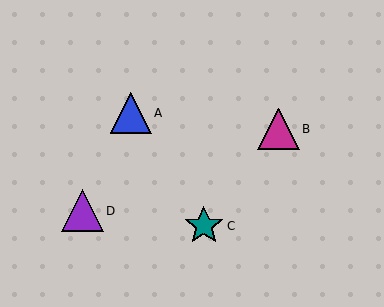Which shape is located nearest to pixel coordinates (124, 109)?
The blue triangle (labeled A) at (131, 113) is nearest to that location.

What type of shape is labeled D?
Shape D is a purple triangle.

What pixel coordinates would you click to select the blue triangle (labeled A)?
Click at (131, 113) to select the blue triangle A.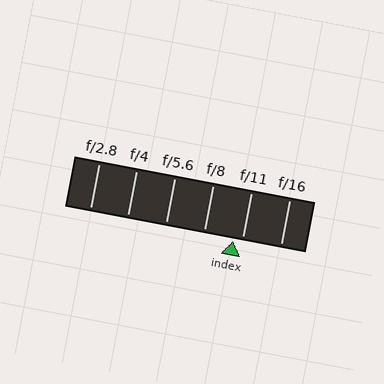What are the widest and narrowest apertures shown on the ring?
The widest aperture shown is f/2.8 and the narrowest is f/16.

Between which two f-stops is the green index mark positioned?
The index mark is between f/8 and f/11.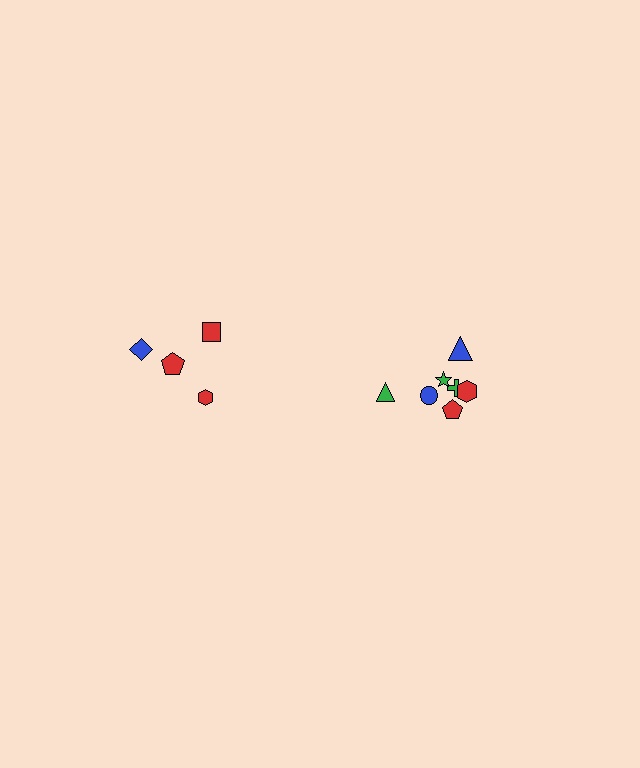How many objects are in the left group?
There are 4 objects.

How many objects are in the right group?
There are 7 objects.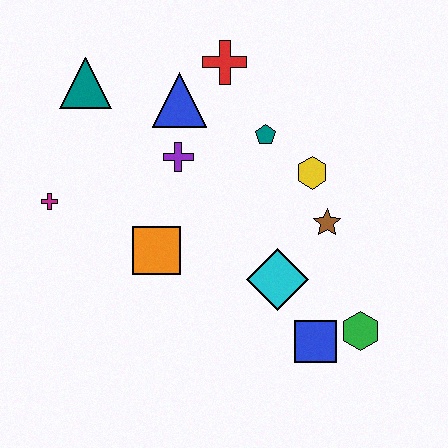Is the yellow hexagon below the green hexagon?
No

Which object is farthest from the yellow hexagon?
The magenta cross is farthest from the yellow hexagon.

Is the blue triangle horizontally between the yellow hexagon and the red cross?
No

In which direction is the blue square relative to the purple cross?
The blue square is below the purple cross.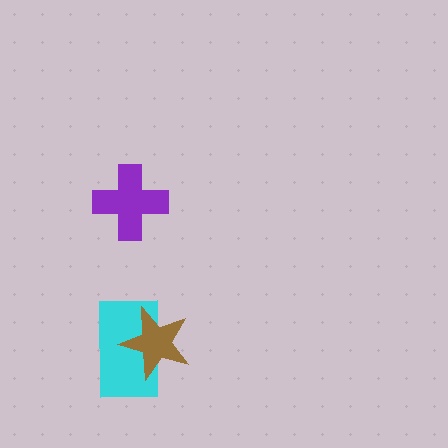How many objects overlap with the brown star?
1 object overlaps with the brown star.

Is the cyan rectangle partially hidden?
Yes, it is partially covered by another shape.